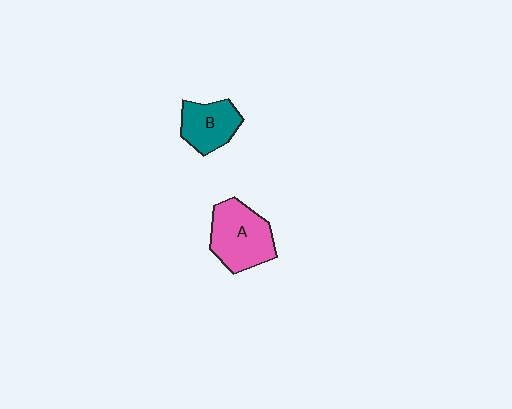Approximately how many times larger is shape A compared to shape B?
Approximately 1.4 times.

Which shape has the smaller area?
Shape B (teal).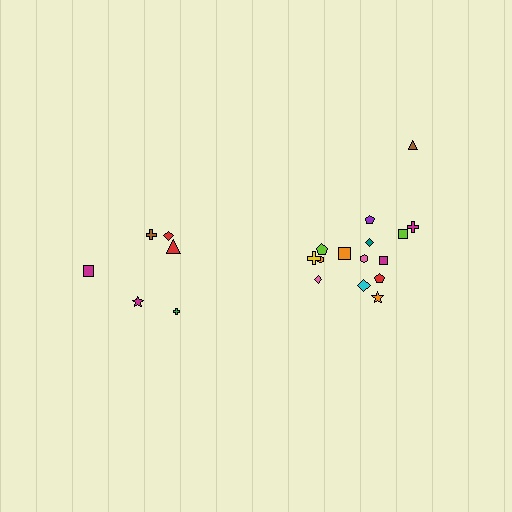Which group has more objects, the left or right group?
The right group.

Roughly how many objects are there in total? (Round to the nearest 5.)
Roughly 20 objects in total.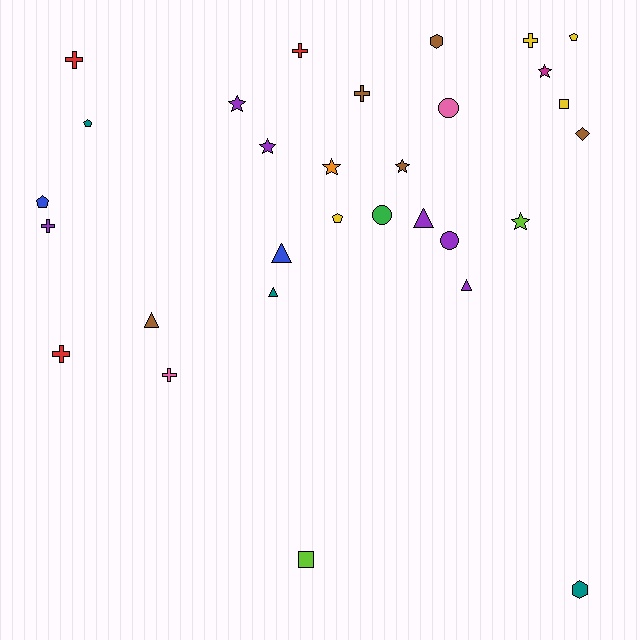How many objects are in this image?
There are 30 objects.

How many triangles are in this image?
There are 5 triangles.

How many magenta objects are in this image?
There is 1 magenta object.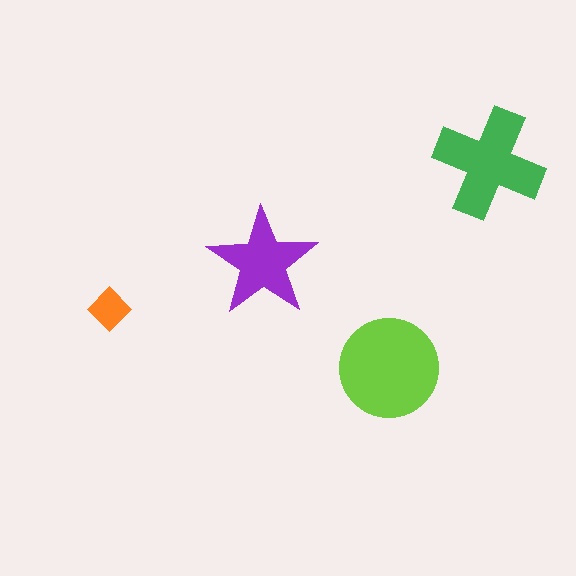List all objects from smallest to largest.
The orange diamond, the purple star, the green cross, the lime circle.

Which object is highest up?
The green cross is topmost.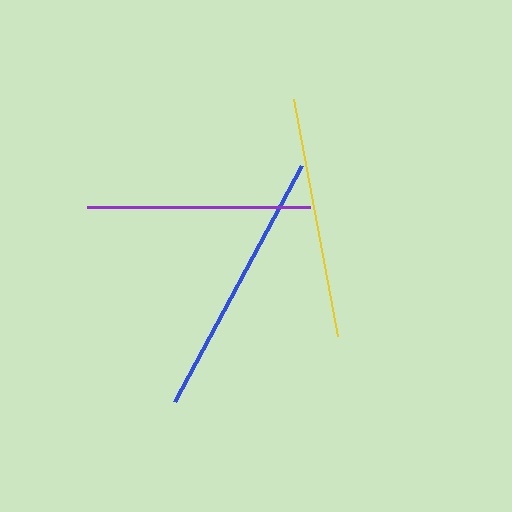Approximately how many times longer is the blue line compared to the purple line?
The blue line is approximately 1.2 times the length of the purple line.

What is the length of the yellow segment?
The yellow segment is approximately 241 pixels long.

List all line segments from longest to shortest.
From longest to shortest: blue, yellow, purple.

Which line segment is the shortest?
The purple line is the shortest at approximately 223 pixels.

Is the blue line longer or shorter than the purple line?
The blue line is longer than the purple line.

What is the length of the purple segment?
The purple segment is approximately 223 pixels long.